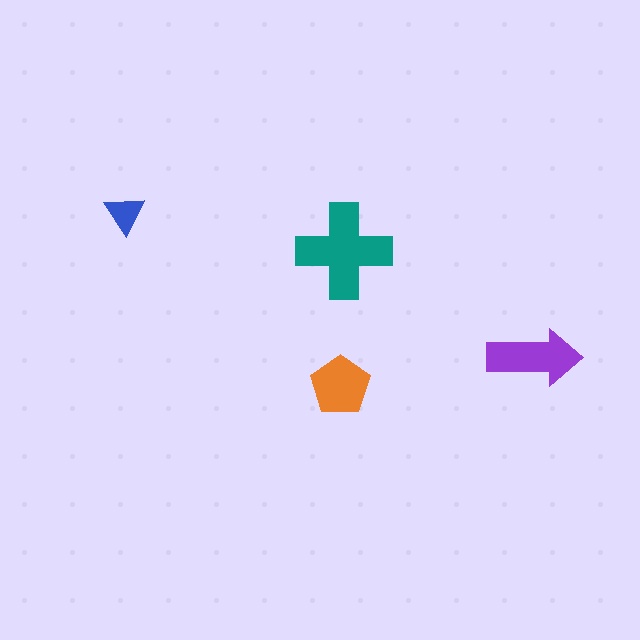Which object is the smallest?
The blue triangle.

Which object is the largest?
The teal cross.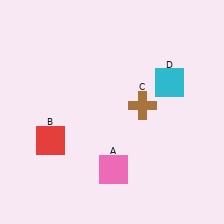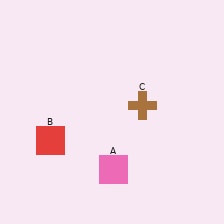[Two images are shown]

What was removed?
The cyan square (D) was removed in Image 2.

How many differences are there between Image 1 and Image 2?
There is 1 difference between the two images.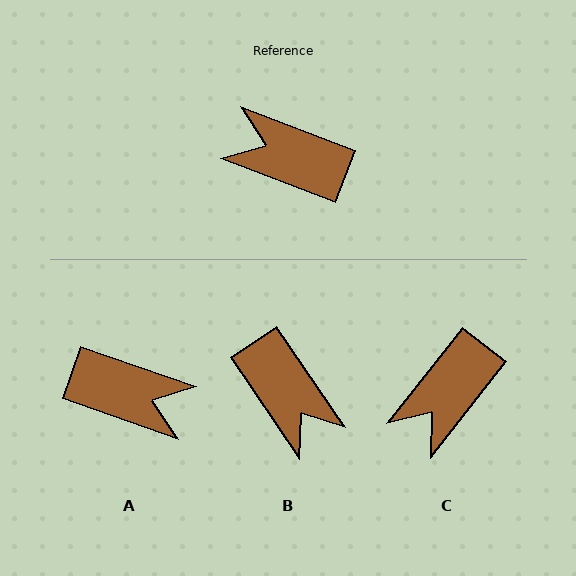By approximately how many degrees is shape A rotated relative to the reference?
Approximately 178 degrees clockwise.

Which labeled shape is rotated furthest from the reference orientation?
A, about 178 degrees away.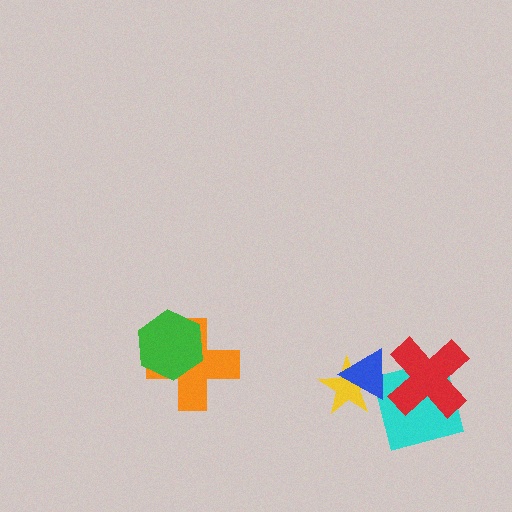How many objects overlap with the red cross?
2 objects overlap with the red cross.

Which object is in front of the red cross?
The blue triangle is in front of the red cross.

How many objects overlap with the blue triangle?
3 objects overlap with the blue triangle.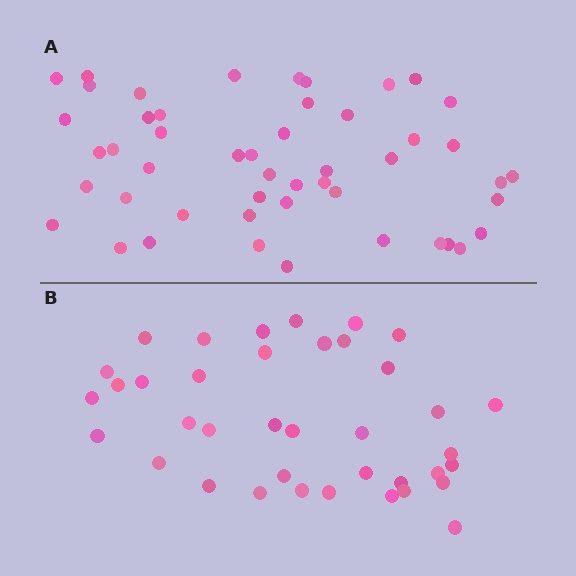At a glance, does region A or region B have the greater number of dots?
Region A (the top region) has more dots.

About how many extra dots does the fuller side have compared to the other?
Region A has roughly 12 or so more dots than region B.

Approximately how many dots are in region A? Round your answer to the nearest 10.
About 50 dots. (The exact count is 49, which rounds to 50.)